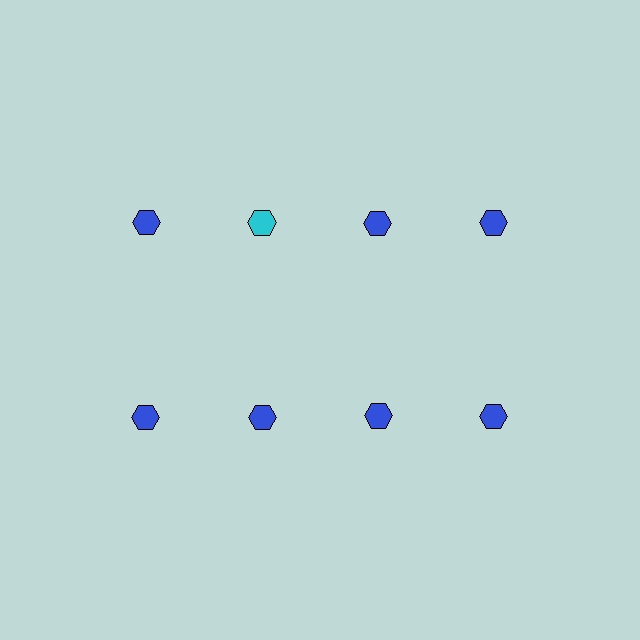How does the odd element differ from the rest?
It has a different color: cyan instead of blue.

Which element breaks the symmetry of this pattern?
The cyan hexagon in the top row, second from left column breaks the symmetry. All other shapes are blue hexagons.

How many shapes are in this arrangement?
There are 8 shapes arranged in a grid pattern.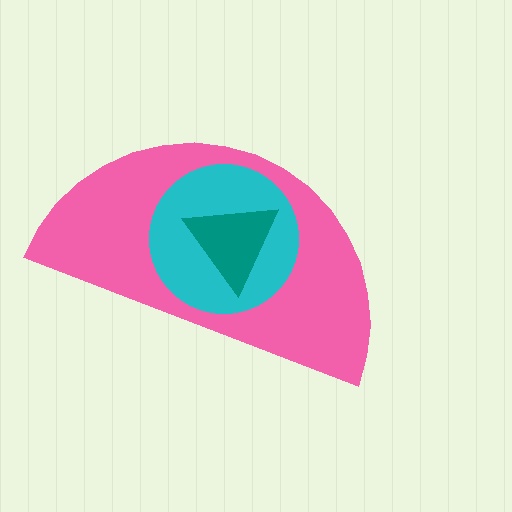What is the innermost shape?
The teal triangle.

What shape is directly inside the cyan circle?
The teal triangle.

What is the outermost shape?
The pink semicircle.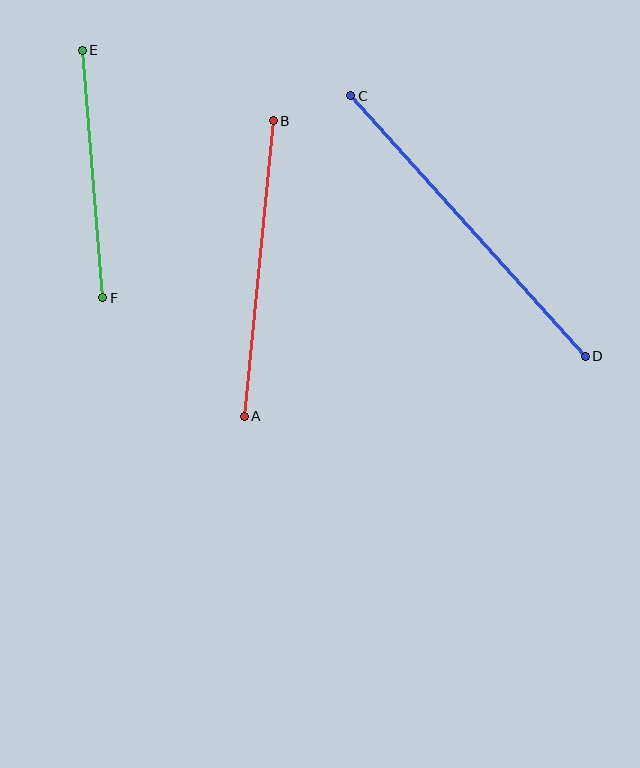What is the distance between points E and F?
The distance is approximately 248 pixels.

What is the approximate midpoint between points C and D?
The midpoint is at approximately (468, 226) pixels.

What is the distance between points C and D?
The distance is approximately 350 pixels.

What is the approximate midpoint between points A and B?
The midpoint is at approximately (259, 268) pixels.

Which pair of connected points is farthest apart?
Points C and D are farthest apart.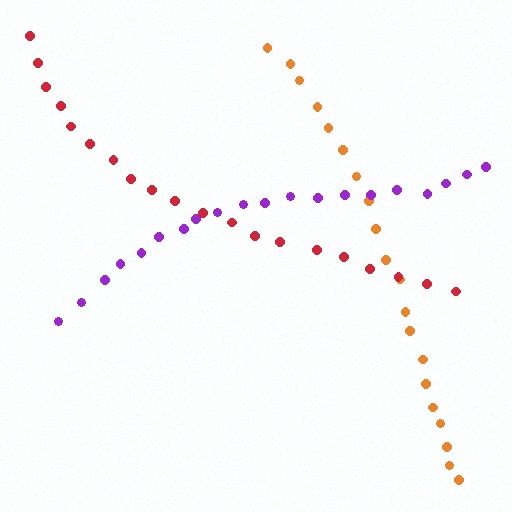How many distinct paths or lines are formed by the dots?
There are 3 distinct paths.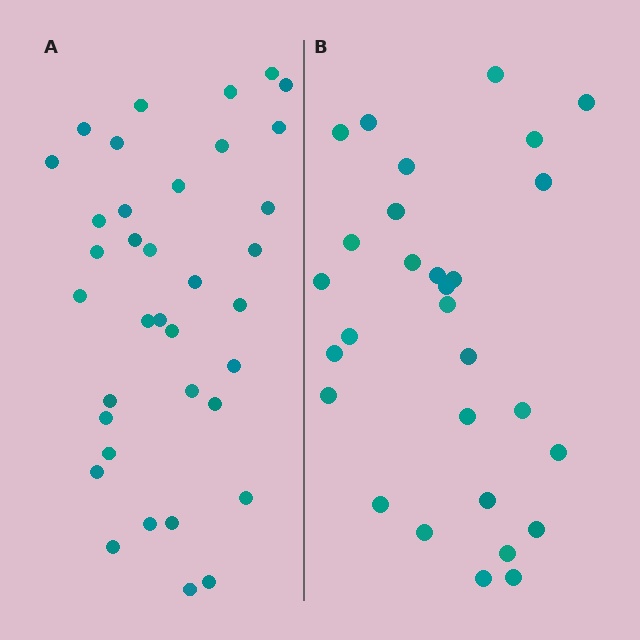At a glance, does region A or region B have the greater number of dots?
Region A (the left region) has more dots.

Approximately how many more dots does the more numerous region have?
Region A has roughly 8 or so more dots than region B.